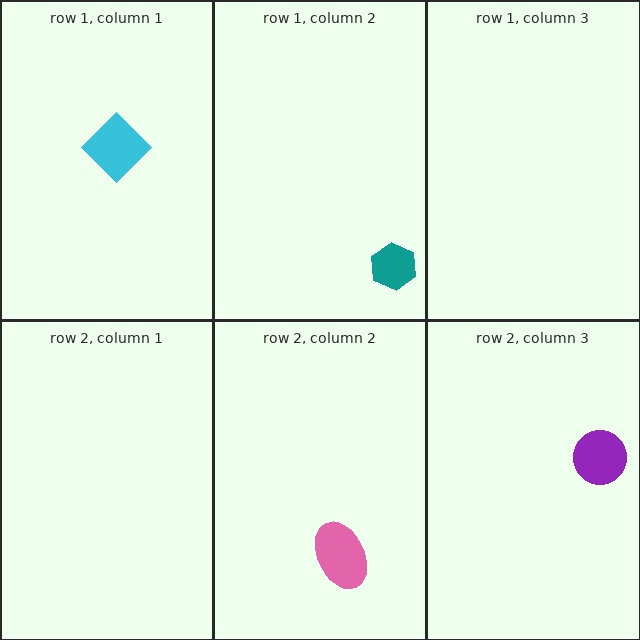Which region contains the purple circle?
The row 2, column 3 region.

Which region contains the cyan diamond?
The row 1, column 1 region.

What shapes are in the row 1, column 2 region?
The teal hexagon.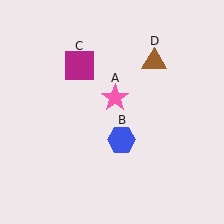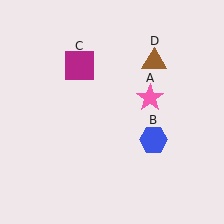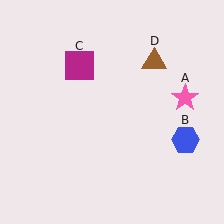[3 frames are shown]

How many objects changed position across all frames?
2 objects changed position: pink star (object A), blue hexagon (object B).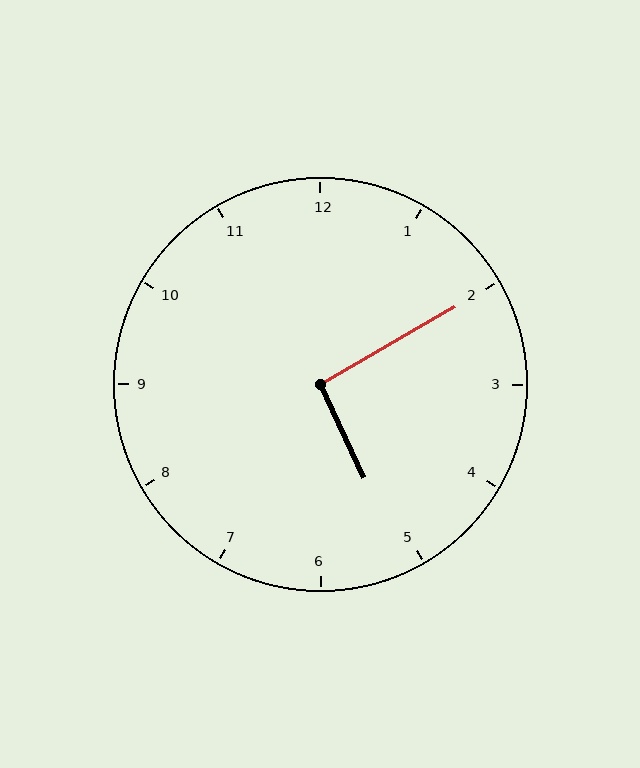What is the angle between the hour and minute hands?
Approximately 95 degrees.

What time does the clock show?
5:10.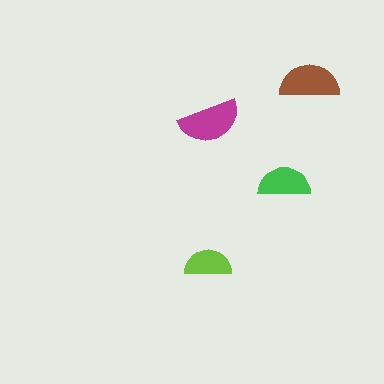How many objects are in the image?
There are 4 objects in the image.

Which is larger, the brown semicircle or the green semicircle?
The brown one.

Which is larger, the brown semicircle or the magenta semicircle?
The magenta one.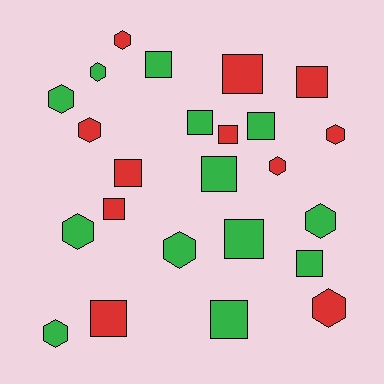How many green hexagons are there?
There are 6 green hexagons.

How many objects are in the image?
There are 24 objects.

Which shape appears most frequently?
Square, with 13 objects.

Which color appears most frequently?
Green, with 13 objects.